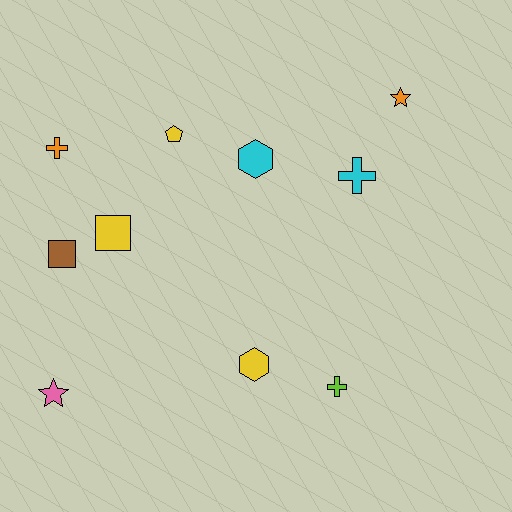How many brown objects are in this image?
There is 1 brown object.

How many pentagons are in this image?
There is 1 pentagon.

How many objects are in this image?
There are 10 objects.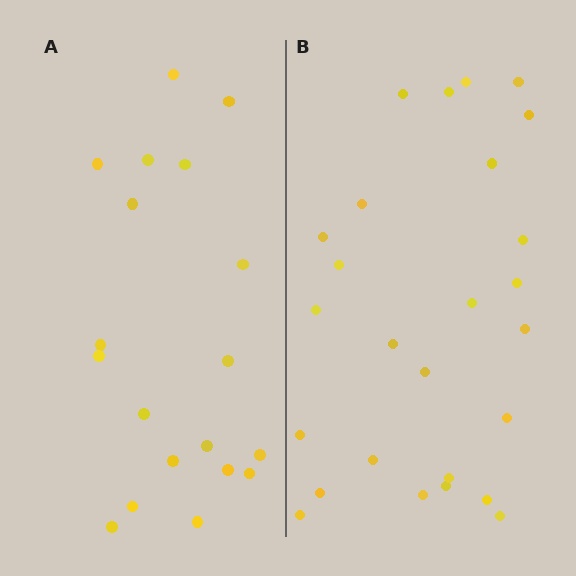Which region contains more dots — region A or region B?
Region B (the right region) has more dots.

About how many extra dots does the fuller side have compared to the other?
Region B has roughly 8 or so more dots than region A.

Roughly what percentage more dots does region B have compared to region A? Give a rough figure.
About 35% more.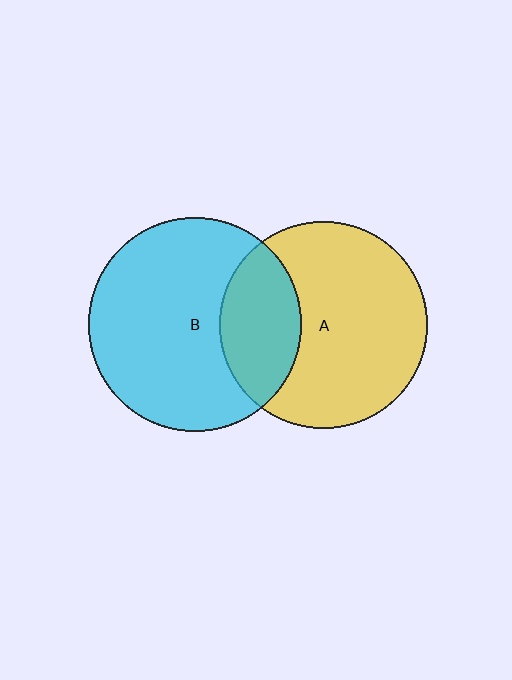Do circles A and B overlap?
Yes.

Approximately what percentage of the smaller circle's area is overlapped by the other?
Approximately 30%.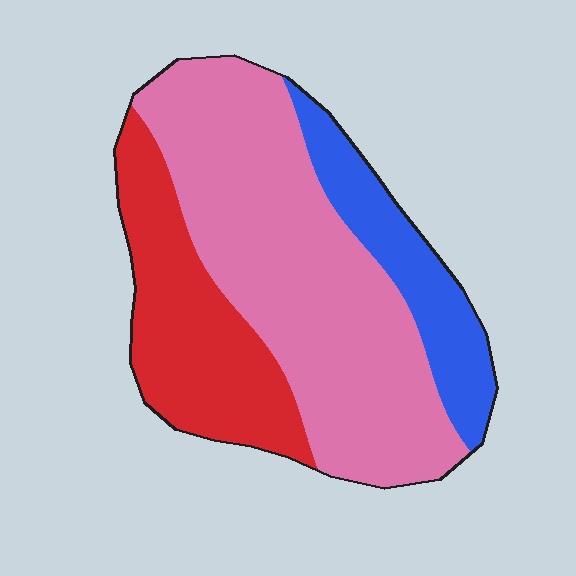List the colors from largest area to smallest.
From largest to smallest: pink, red, blue.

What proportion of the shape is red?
Red covers 27% of the shape.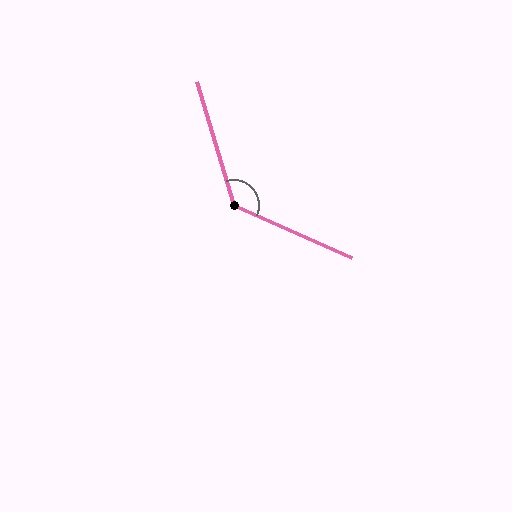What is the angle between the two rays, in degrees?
Approximately 130 degrees.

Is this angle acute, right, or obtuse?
It is obtuse.